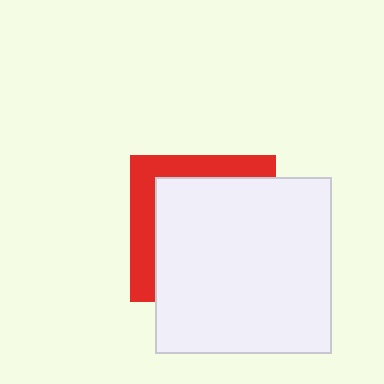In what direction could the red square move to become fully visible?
The red square could move toward the upper-left. That would shift it out from behind the white square entirely.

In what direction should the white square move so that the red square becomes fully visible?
The white square should move toward the lower-right. That is the shortest direction to clear the overlap and leave the red square fully visible.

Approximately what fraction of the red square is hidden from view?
Roughly 70% of the red square is hidden behind the white square.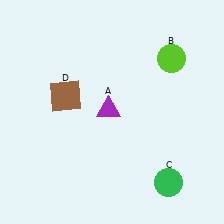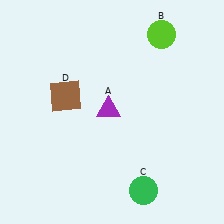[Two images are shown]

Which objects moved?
The objects that moved are: the lime circle (B), the green circle (C).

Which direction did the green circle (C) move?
The green circle (C) moved left.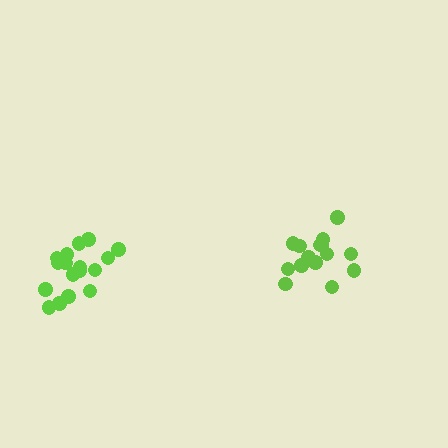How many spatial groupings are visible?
There are 2 spatial groupings.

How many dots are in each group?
Group 1: 15 dots, Group 2: 17 dots (32 total).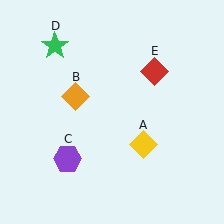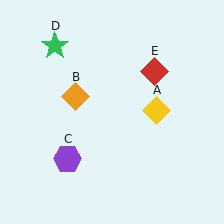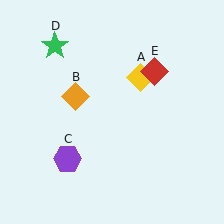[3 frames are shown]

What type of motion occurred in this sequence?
The yellow diamond (object A) rotated counterclockwise around the center of the scene.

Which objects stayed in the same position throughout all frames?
Orange diamond (object B) and purple hexagon (object C) and green star (object D) and red diamond (object E) remained stationary.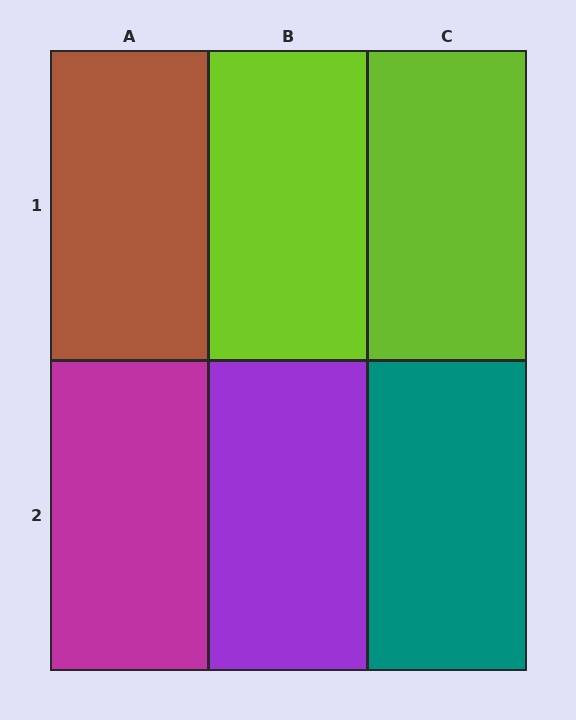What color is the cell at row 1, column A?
Brown.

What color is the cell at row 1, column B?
Lime.